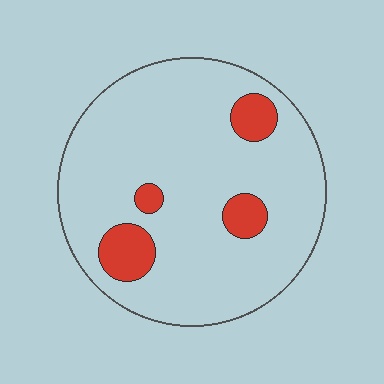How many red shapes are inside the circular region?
4.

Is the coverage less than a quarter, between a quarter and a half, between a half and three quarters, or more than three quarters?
Less than a quarter.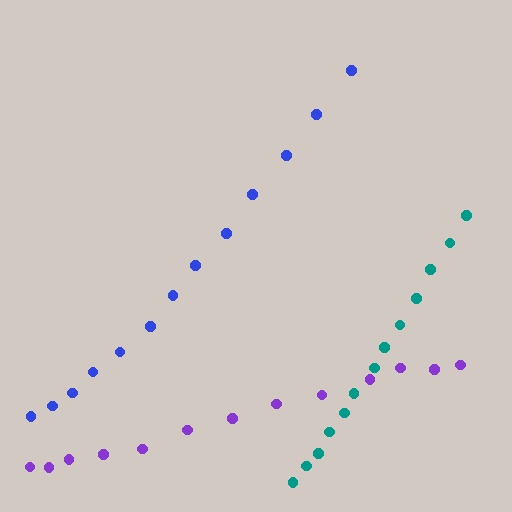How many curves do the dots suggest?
There are 3 distinct paths.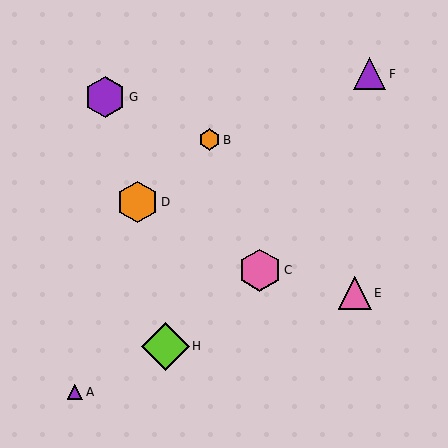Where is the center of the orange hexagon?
The center of the orange hexagon is at (137, 202).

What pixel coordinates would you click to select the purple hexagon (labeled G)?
Click at (105, 97) to select the purple hexagon G.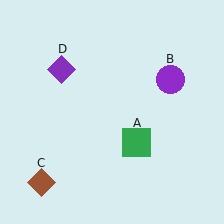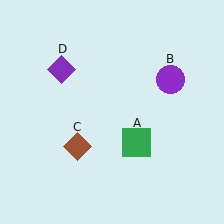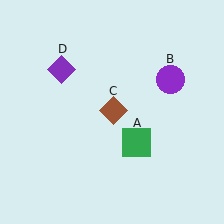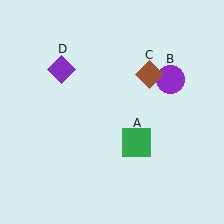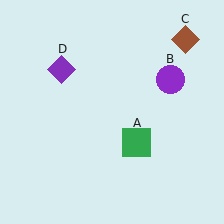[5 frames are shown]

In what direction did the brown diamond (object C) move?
The brown diamond (object C) moved up and to the right.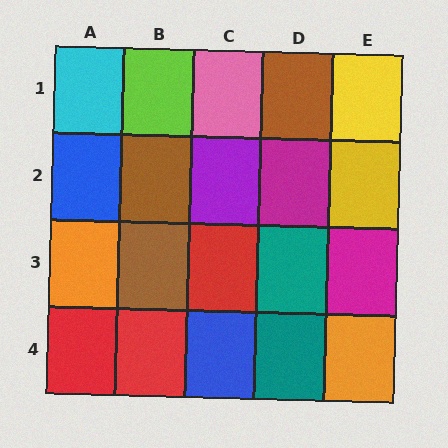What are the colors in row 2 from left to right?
Blue, brown, purple, magenta, yellow.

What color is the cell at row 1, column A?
Cyan.